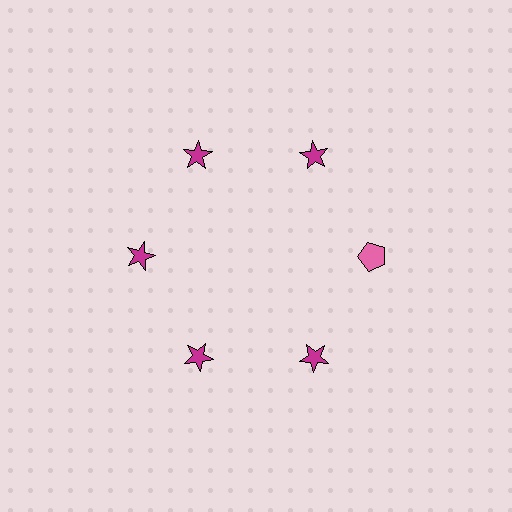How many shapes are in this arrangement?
There are 6 shapes arranged in a ring pattern.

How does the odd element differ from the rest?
It differs in both color (pink instead of magenta) and shape (pentagon instead of star).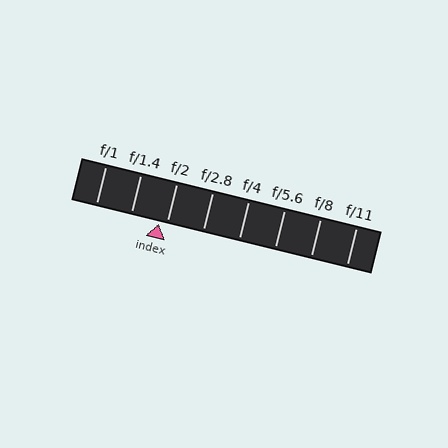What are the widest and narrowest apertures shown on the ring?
The widest aperture shown is f/1 and the narrowest is f/11.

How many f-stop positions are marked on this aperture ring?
There are 8 f-stop positions marked.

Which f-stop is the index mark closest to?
The index mark is closest to f/2.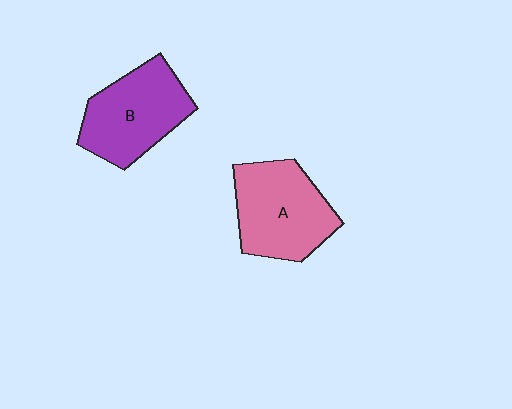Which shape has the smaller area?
Shape B (purple).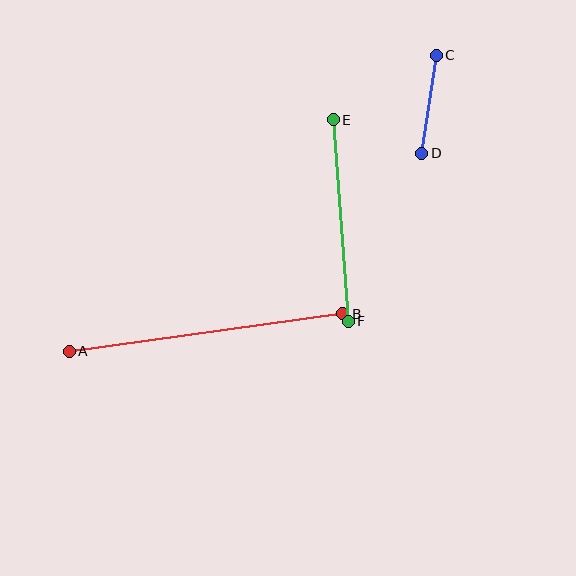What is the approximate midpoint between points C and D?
The midpoint is at approximately (429, 104) pixels.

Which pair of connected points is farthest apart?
Points A and B are farthest apart.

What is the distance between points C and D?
The distance is approximately 99 pixels.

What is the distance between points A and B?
The distance is approximately 276 pixels.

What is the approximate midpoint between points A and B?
The midpoint is at approximately (206, 332) pixels.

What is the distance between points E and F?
The distance is approximately 202 pixels.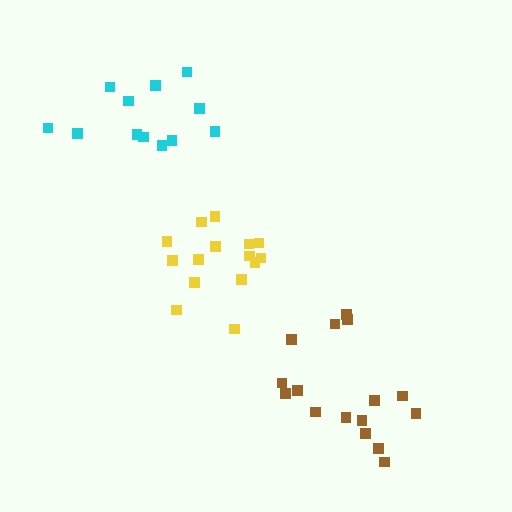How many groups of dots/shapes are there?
There are 3 groups.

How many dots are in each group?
Group 1: 12 dots, Group 2: 15 dots, Group 3: 16 dots (43 total).